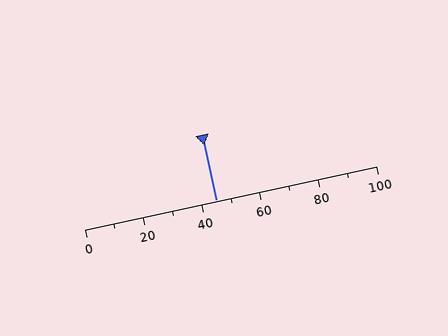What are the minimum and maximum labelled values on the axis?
The axis runs from 0 to 100.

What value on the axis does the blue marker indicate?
The marker indicates approximately 45.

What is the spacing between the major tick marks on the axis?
The major ticks are spaced 20 apart.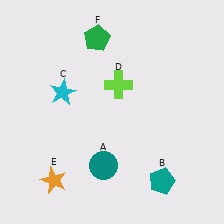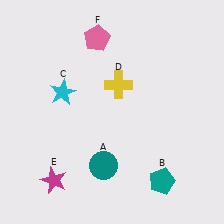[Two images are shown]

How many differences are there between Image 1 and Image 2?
There are 3 differences between the two images.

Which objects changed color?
D changed from lime to yellow. E changed from orange to magenta. F changed from green to pink.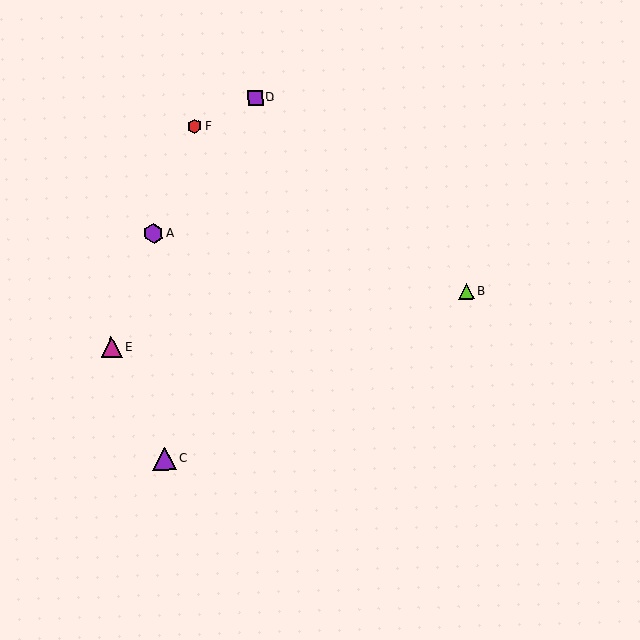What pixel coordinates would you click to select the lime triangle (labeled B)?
Click at (466, 291) to select the lime triangle B.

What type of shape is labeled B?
Shape B is a lime triangle.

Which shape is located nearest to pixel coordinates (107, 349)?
The magenta triangle (labeled E) at (112, 347) is nearest to that location.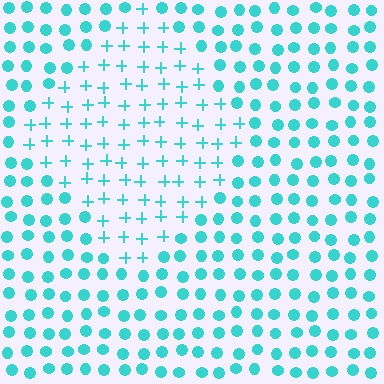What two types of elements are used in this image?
The image uses plus signs inside the diamond region and circles outside it.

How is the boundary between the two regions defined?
The boundary is defined by a change in element shape: plus signs inside vs. circles outside. All elements share the same color and spacing.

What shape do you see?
I see a diamond.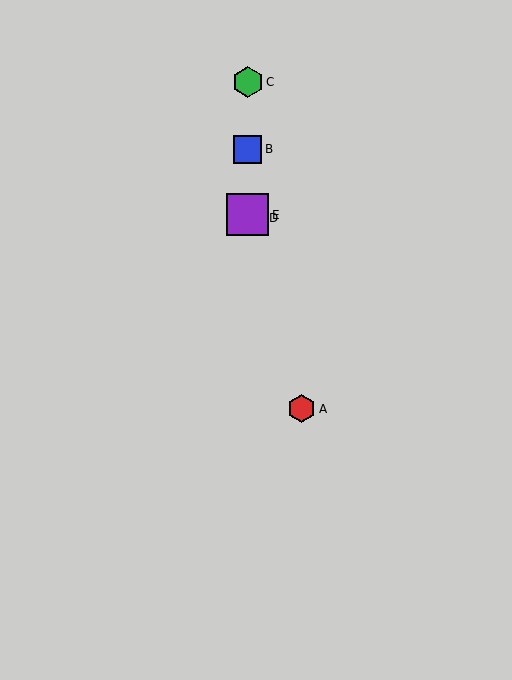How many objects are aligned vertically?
4 objects (B, C, D, E) are aligned vertically.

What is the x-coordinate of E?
Object E is at x≈248.